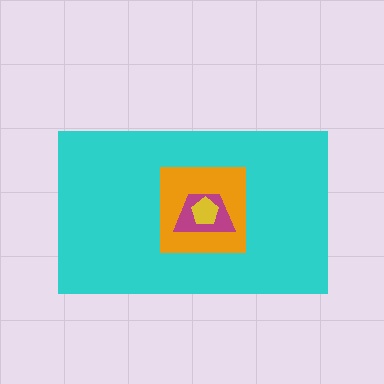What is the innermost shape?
The yellow pentagon.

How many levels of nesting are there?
4.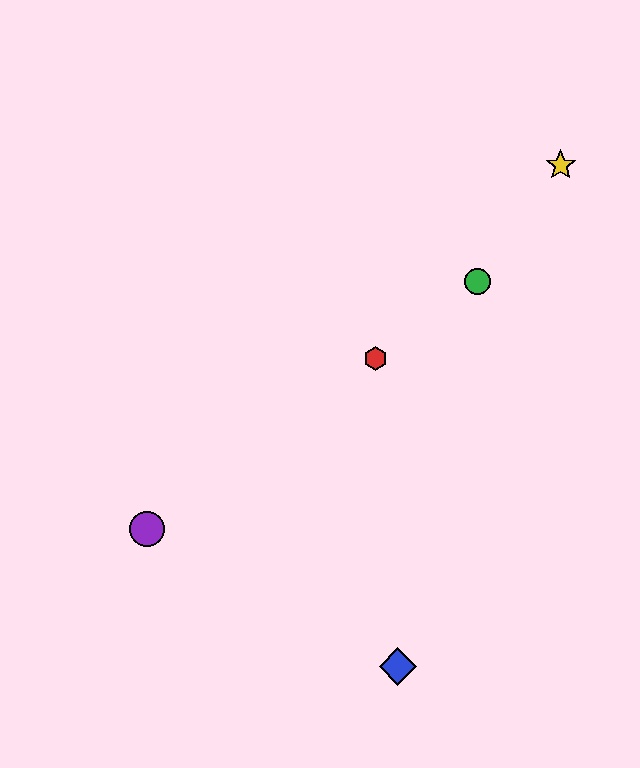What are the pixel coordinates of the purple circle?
The purple circle is at (147, 529).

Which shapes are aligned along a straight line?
The red hexagon, the green circle, the purple circle are aligned along a straight line.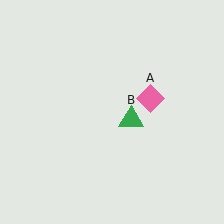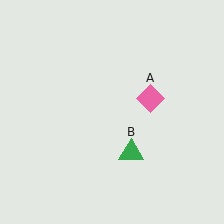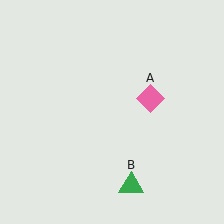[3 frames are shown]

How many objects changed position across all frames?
1 object changed position: green triangle (object B).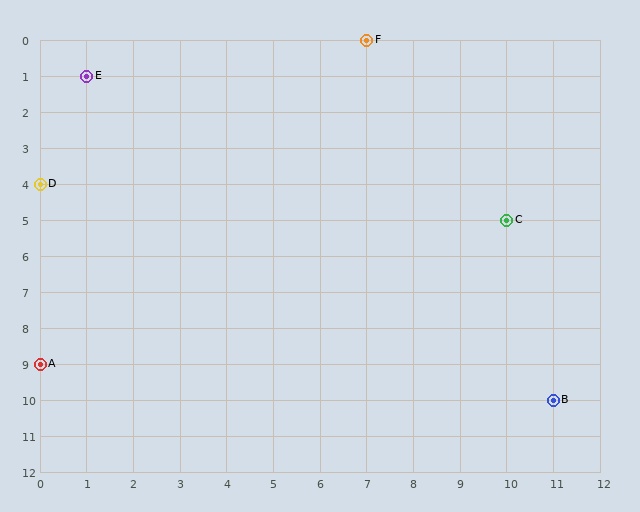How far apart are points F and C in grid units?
Points F and C are 3 columns and 5 rows apart (about 5.8 grid units diagonally).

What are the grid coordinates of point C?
Point C is at grid coordinates (10, 5).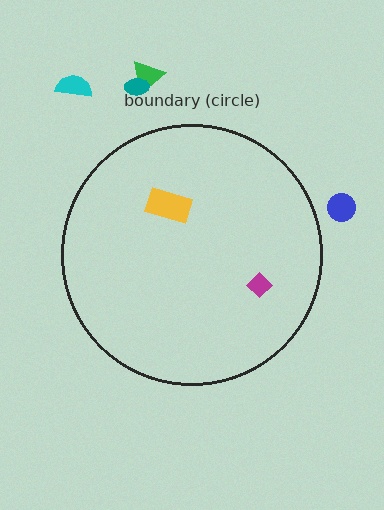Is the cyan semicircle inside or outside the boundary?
Outside.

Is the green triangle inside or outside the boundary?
Outside.